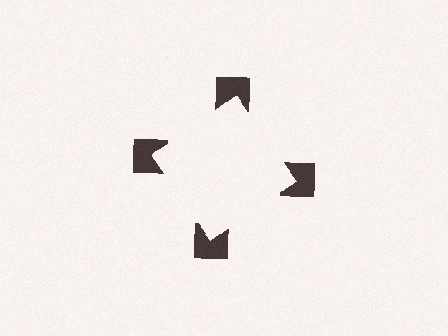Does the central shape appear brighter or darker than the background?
It typically appears slightly brighter than the background, even though no actual brightness change is drawn.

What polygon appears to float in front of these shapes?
An illusory square — its edges are inferred from the aligned wedge cuts in the notched squares, not physically drawn.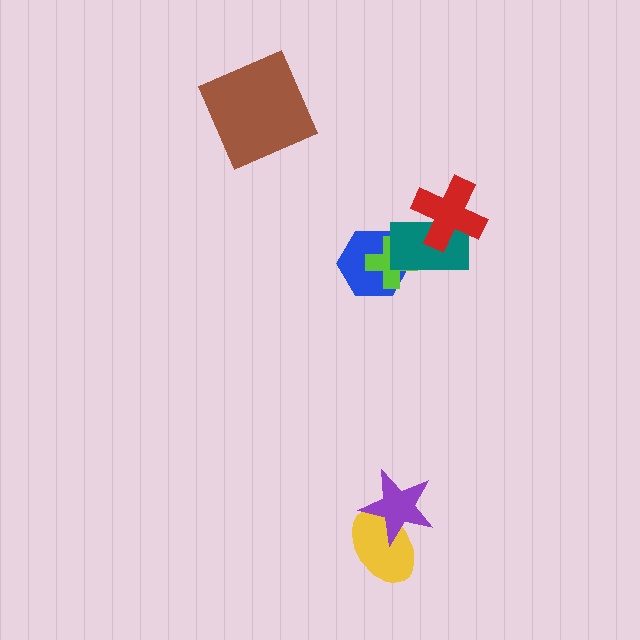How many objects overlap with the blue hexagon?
2 objects overlap with the blue hexagon.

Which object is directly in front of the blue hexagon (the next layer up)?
The lime cross is directly in front of the blue hexagon.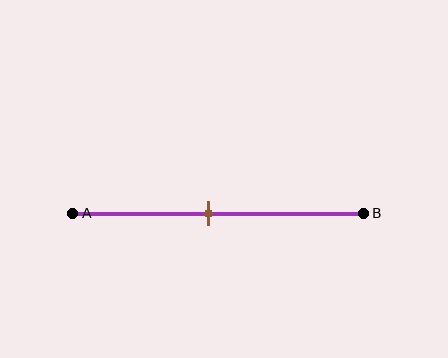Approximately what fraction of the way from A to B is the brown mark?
The brown mark is approximately 45% of the way from A to B.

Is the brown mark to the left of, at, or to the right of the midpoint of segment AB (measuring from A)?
The brown mark is to the left of the midpoint of segment AB.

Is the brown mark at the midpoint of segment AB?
No, the mark is at about 45% from A, not at the 50% midpoint.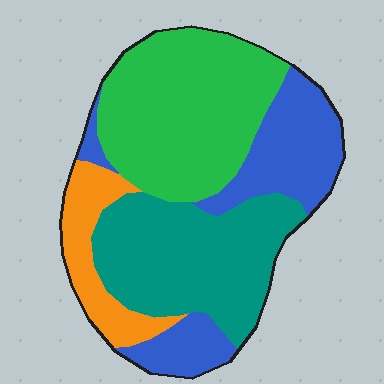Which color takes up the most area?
Green, at roughly 35%.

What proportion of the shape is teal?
Teal takes up about one third (1/3) of the shape.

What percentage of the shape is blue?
Blue takes up less than a quarter of the shape.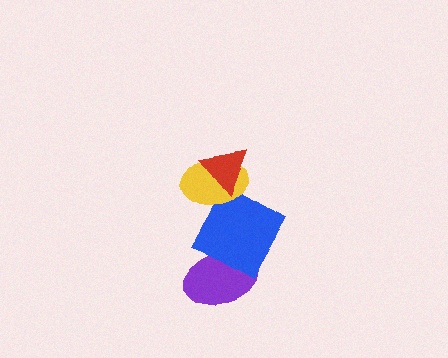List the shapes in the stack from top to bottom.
From top to bottom: the red triangle, the yellow ellipse, the blue square, the purple ellipse.